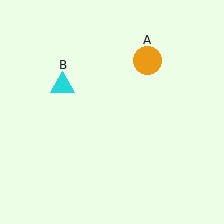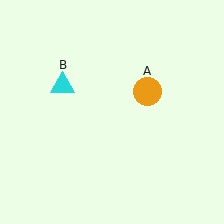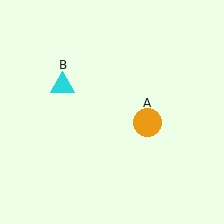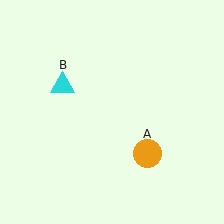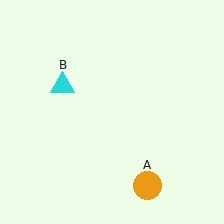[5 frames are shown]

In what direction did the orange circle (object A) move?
The orange circle (object A) moved down.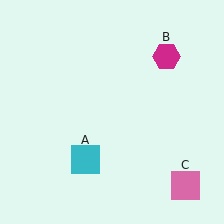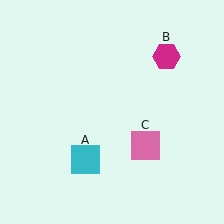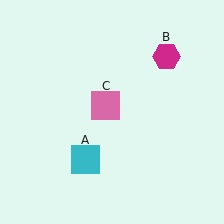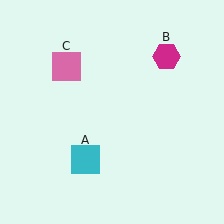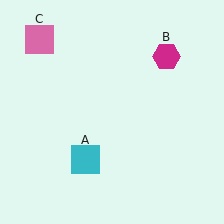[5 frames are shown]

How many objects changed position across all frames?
1 object changed position: pink square (object C).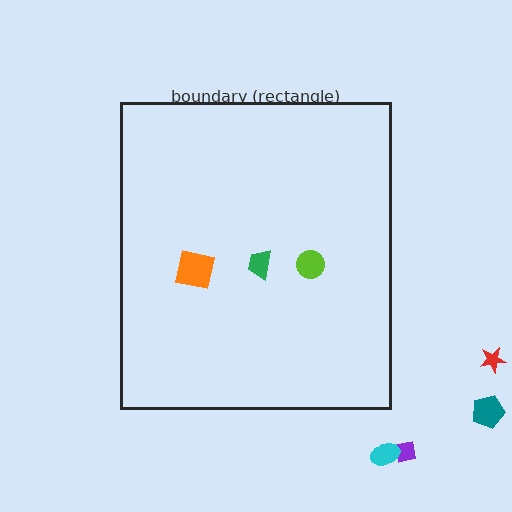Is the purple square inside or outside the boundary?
Outside.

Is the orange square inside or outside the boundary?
Inside.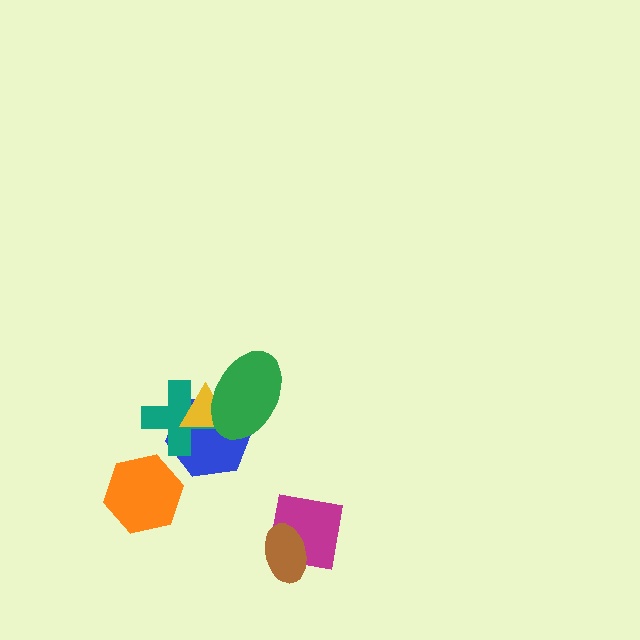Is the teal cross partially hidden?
Yes, it is partially covered by another shape.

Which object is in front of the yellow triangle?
The green ellipse is in front of the yellow triangle.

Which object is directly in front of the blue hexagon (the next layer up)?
The teal cross is directly in front of the blue hexagon.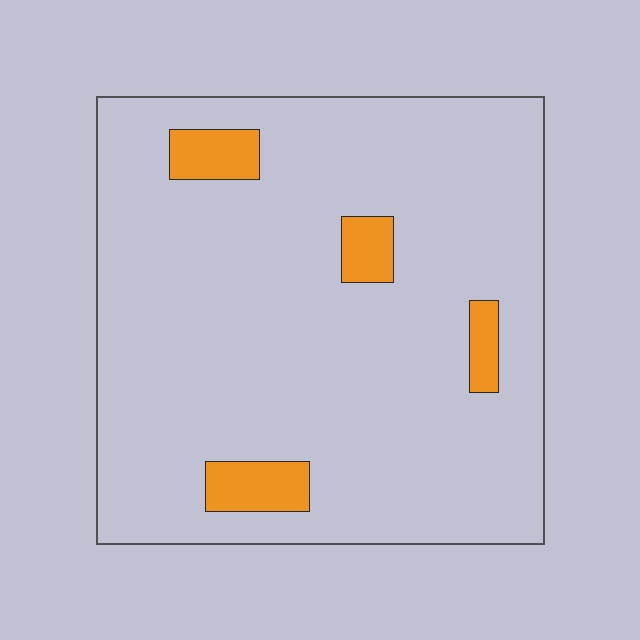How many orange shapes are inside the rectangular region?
4.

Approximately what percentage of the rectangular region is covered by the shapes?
Approximately 10%.